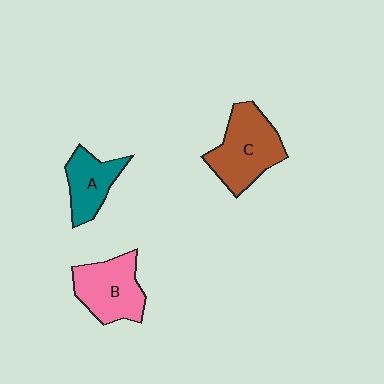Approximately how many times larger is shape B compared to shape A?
Approximately 1.3 times.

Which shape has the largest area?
Shape C (brown).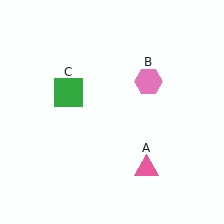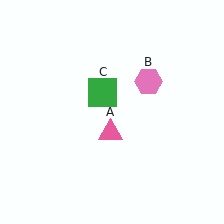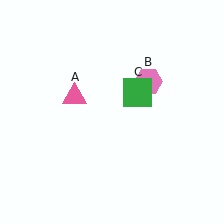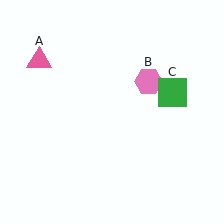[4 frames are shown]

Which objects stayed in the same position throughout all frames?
Pink hexagon (object B) remained stationary.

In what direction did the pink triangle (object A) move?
The pink triangle (object A) moved up and to the left.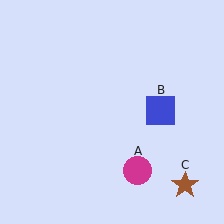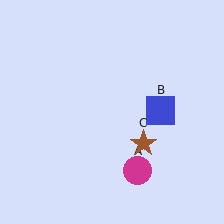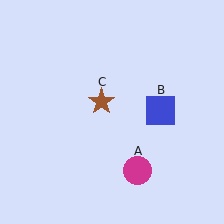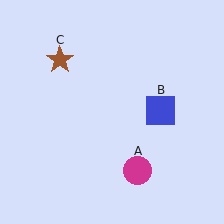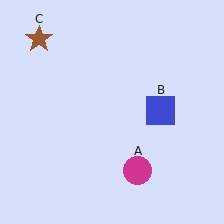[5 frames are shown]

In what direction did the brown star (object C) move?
The brown star (object C) moved up and to the left.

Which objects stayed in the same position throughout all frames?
Magenta circle (object A) and blue square (object B) remained stationary.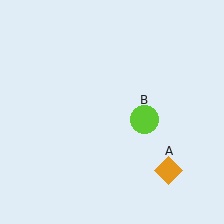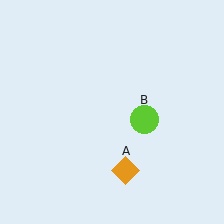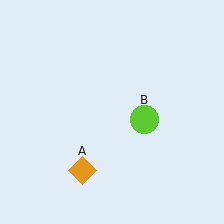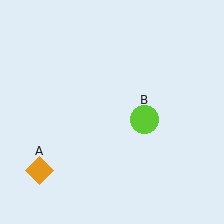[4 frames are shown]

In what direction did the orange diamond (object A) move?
The orange diamond (object A) moved left.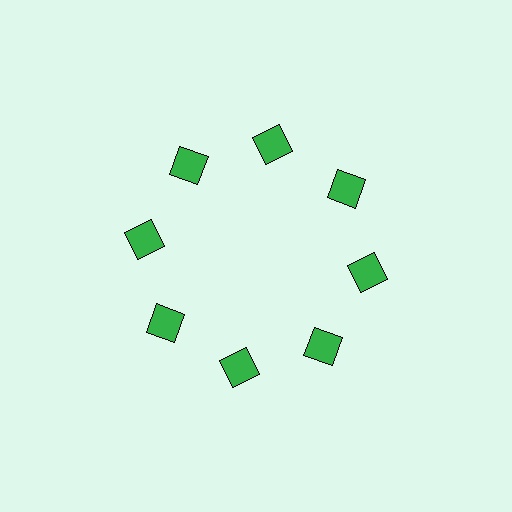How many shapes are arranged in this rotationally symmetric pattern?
There are 8 shapes, arranged in 8 groups of 1.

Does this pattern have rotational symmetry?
Yes, this pattern has 8-fold rotational symmetry. It looks the same after rotating 45 degrees around the center.